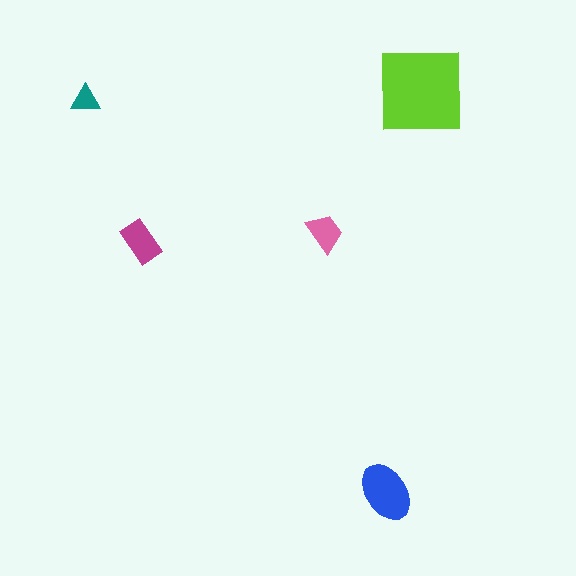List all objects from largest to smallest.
The lime square, the blue ellipse, the magenta rectangle, the pink trapezoid, the teal triangle.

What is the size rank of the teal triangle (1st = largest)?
5th.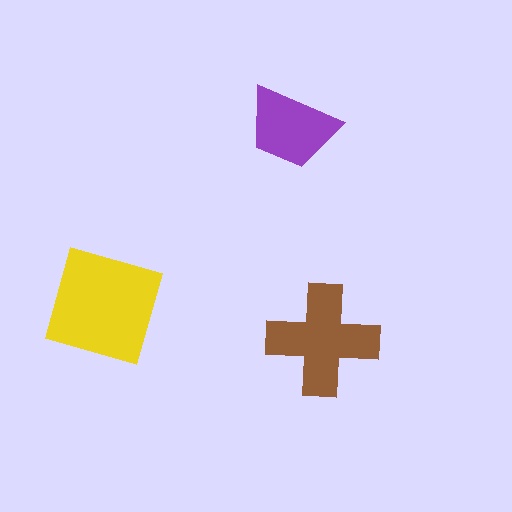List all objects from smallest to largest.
The purple trapezoid, the brown cross, the yellow square.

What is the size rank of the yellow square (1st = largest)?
1st.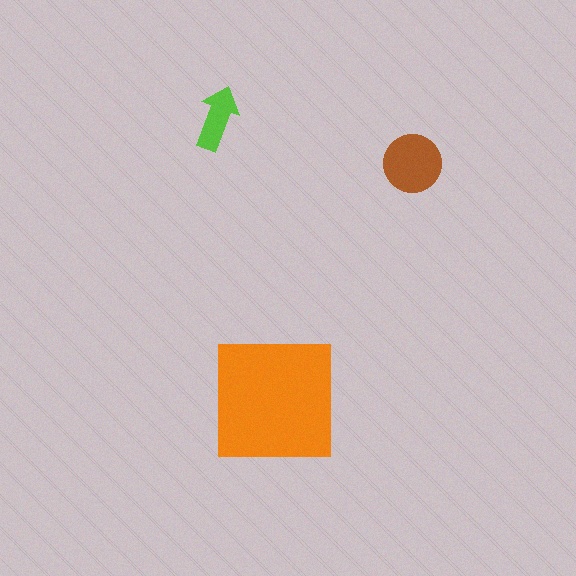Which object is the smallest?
The lime arrow.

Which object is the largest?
The orange square.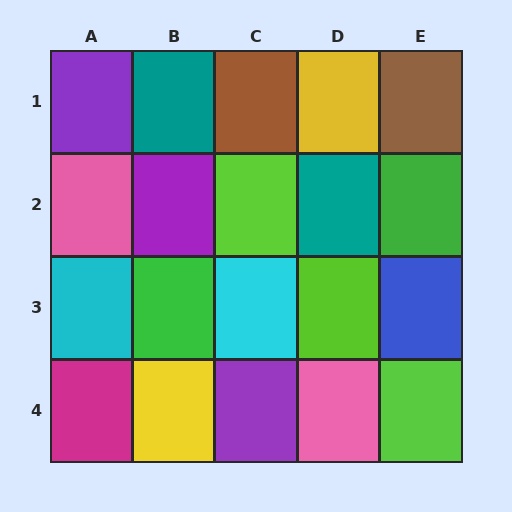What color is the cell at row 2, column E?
Green.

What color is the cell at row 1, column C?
Brown.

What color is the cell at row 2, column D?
Teal.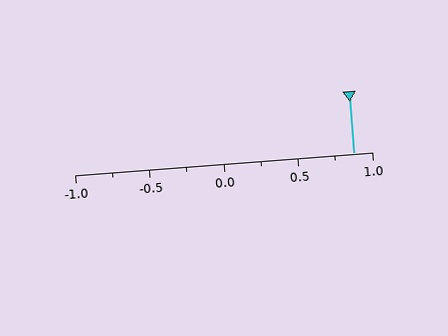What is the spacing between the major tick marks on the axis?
The major ticks are spaced 0.5 apart.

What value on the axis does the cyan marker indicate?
The marker indicates approximately 0.88.